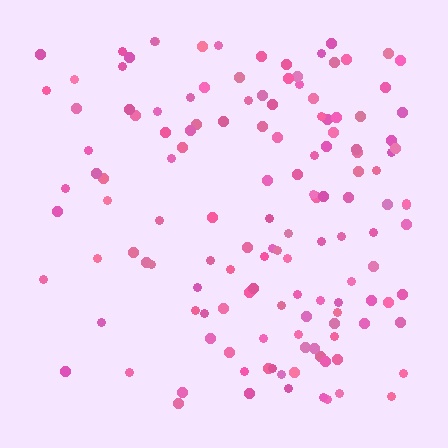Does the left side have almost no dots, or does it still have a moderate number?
Still a moderate number, just noticeably fewer than the right.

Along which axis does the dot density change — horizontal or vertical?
Horizontal.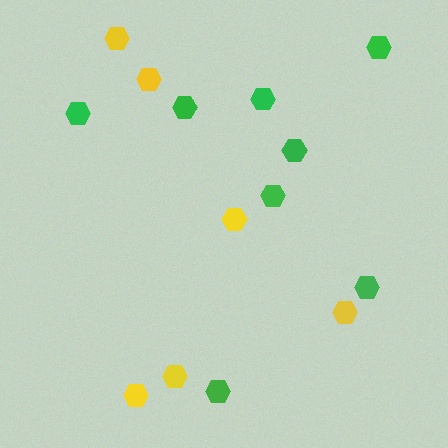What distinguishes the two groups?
There are 2 groups: one group of green hexagons (8) and one group of yellow hexagons (6).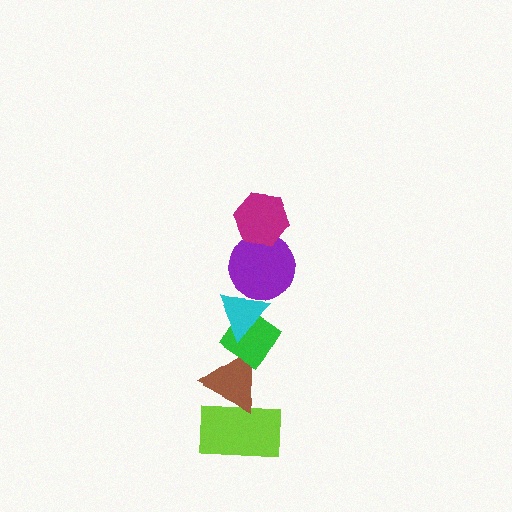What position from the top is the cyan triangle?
The cyan triangle is 3rd from the top.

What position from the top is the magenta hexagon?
The magenta hexagon is 1st from the top.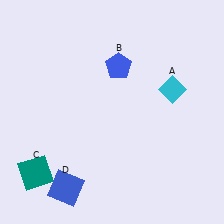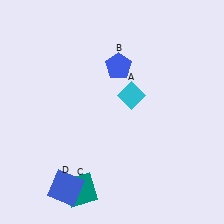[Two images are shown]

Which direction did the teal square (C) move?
The teal square (C) moved right.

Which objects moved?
The objects that moved are: the cyan diamond (A), the teal square (C).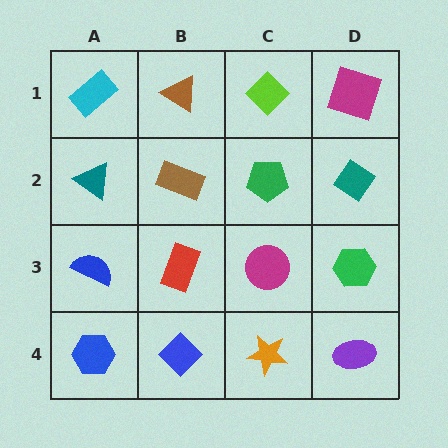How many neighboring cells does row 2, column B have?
4.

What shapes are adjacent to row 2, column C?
A lime diamond (row 1, column C), a magenta circle (row 3, column C), a brown rectangle (row 2, column B), a teal diamond (row 2, column D).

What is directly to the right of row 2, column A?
A brown rectangle.